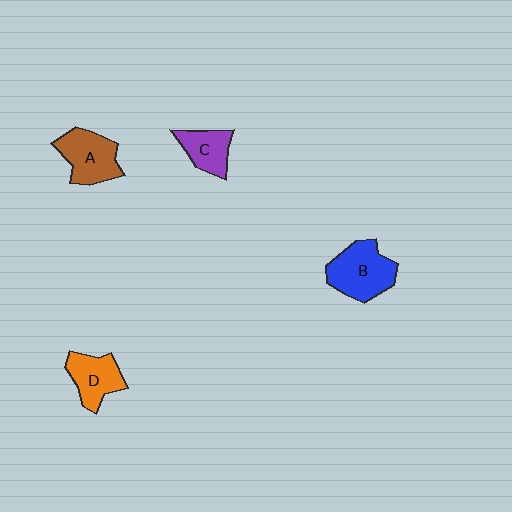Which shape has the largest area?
Shape B (blue).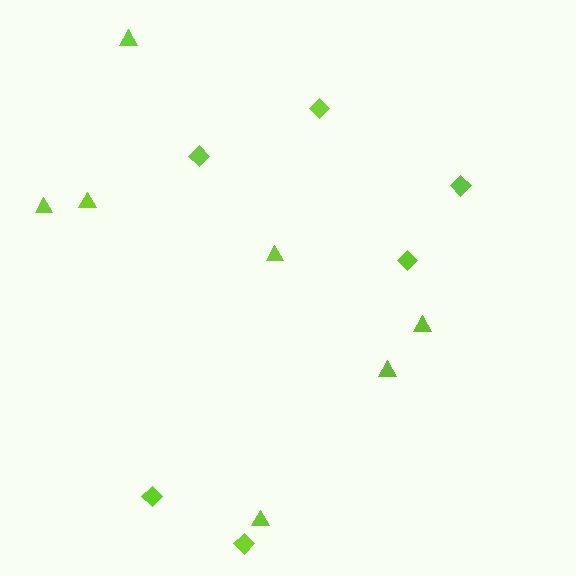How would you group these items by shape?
There are 2 groups: one group of triangles (7) and one group of diamonds (6).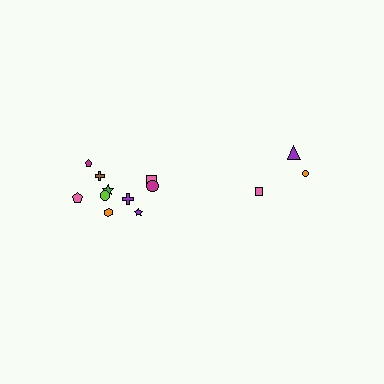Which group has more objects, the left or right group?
The left group.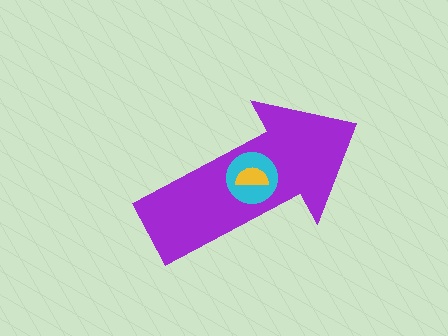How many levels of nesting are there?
3.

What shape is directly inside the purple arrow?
The cyan circle.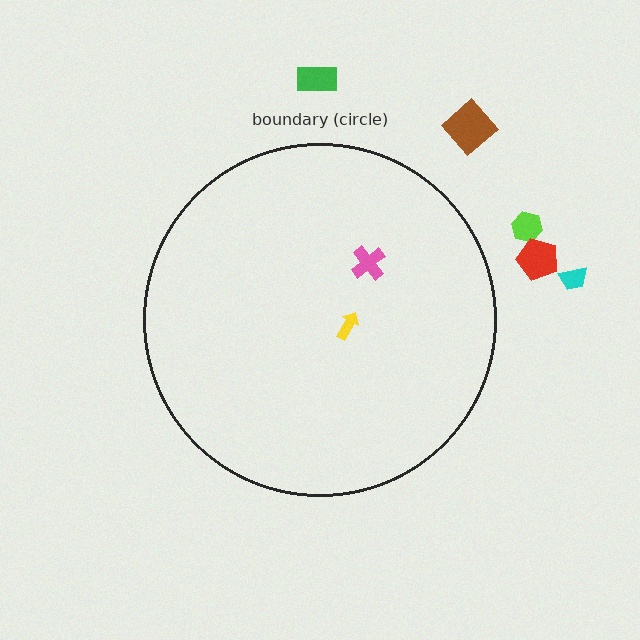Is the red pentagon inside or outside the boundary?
Outside.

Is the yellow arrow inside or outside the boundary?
Inside.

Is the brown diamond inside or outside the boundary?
Outside.